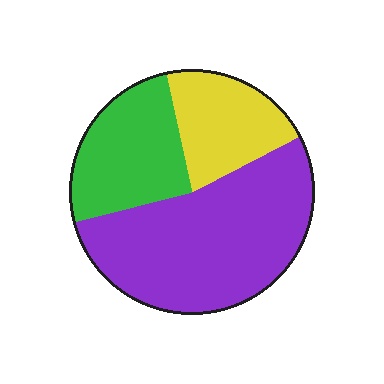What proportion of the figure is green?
Green takes up between a quarter and a half of the figure.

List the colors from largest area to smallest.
From largest to smallest: purple, green, yellow.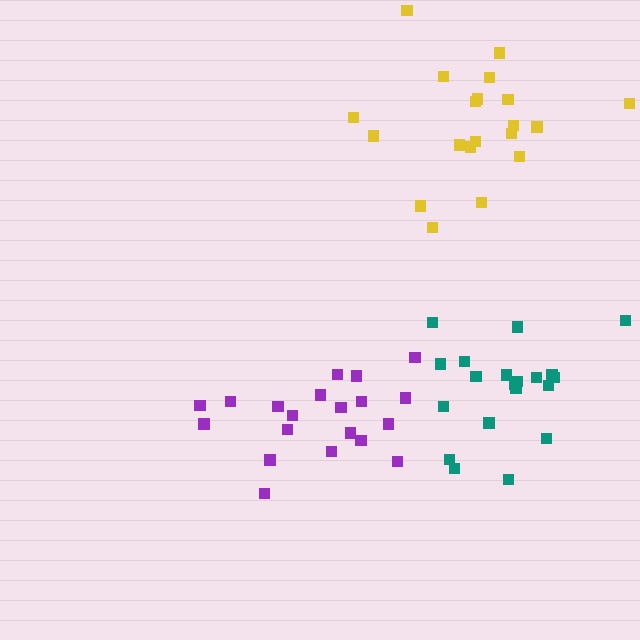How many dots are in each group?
Group 1: 20 dots, Group 2: 20 dots, Group 3: 20 dots (60 total).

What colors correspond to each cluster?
The clusters are colored: purple, yellow, teal.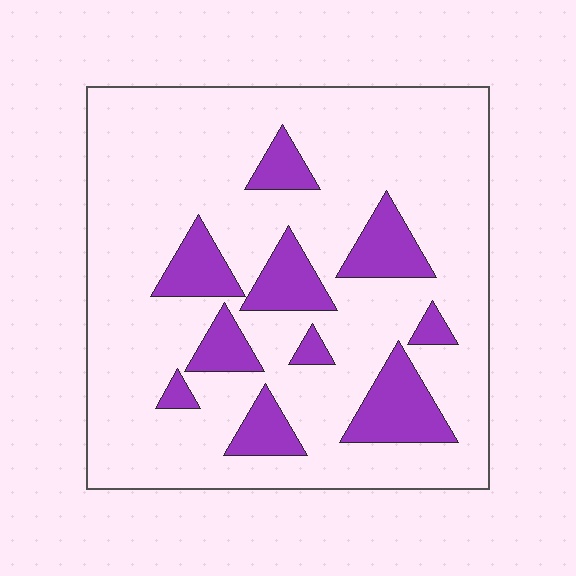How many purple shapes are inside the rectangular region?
10.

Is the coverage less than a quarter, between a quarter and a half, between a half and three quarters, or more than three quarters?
Less than a quarter.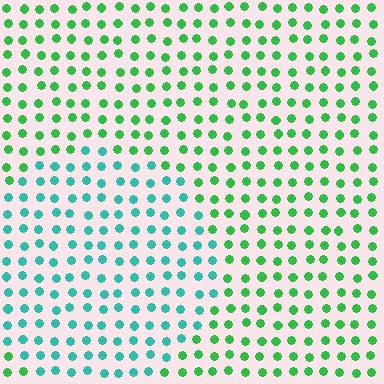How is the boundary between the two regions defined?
The boundary is defined purely by a slight shift in hue (about 43 degrees). Spacing, size, and orientation are identical on both sides.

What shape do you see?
I see a circle.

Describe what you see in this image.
The image is filled with small green elements in a uniform arrangement. A circle-shaped region is visible where the elements are tinted to a slightly different hue, forming a subtle color boundary.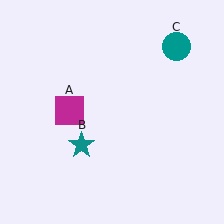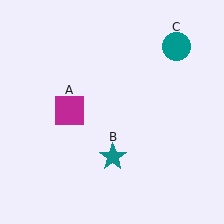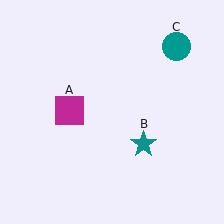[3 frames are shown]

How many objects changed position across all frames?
1 object changed position: teal star (object B).